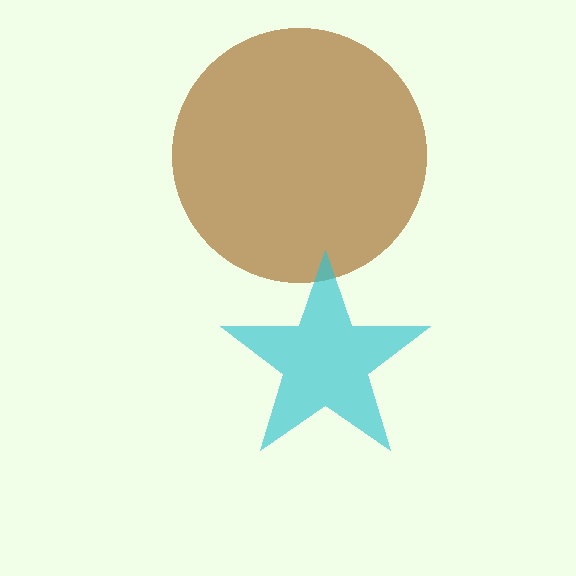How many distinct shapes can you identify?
There are 2 distinct shapes: a brown circle, a cyan star.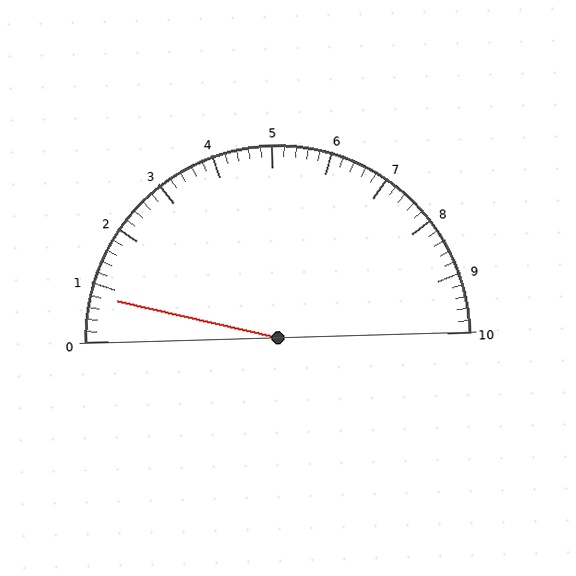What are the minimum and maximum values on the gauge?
The gauge ranges from 0 to 10.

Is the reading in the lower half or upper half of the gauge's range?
The reading is in the lower half of the range (0 to 10).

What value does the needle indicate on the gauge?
The needle indicates approximately 0.8.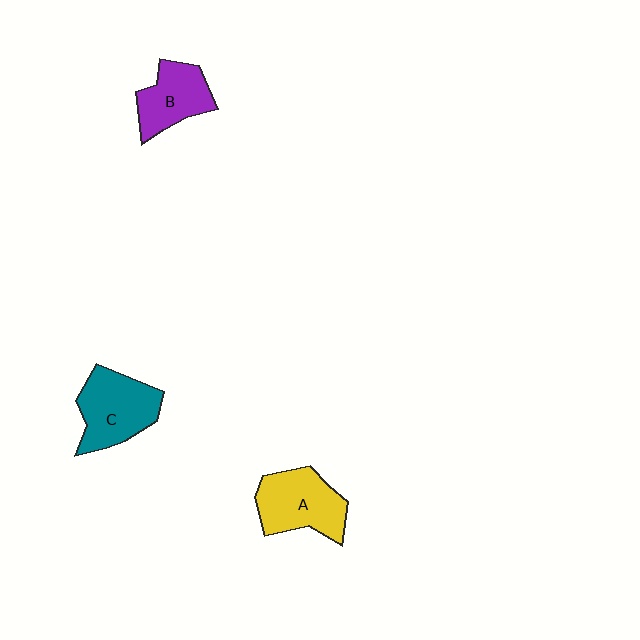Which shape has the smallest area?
Shape B (purple).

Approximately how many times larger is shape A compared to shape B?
Approximately 1.3 times.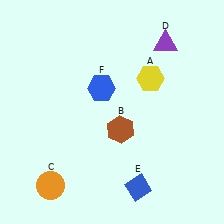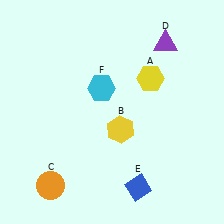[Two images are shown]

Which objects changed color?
B changed from brown to yellow. F changed from blue to cyan.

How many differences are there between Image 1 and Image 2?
There are 2 differences between the two images.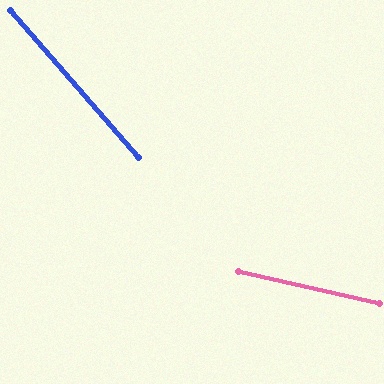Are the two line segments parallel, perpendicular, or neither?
Neither parallel nor perpendicular — they differ by about 36°.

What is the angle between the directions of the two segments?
Approximately 36 degrees.